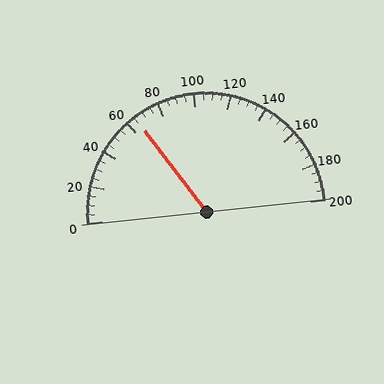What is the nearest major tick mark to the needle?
The nearest major tick mark is 60.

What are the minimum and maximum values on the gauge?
The gauge ranges from 0 to 200.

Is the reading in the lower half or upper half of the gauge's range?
The reading is in the lower half of the range (0 to 200).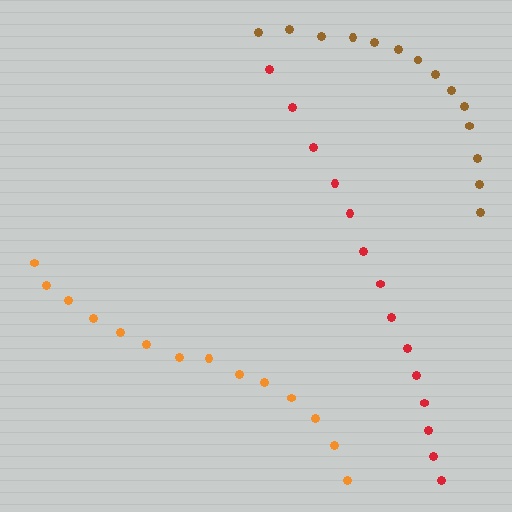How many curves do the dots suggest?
There are 3 distinct paths.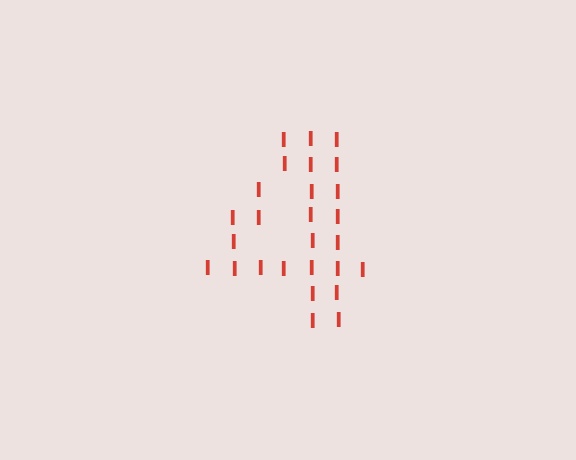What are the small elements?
The small elements are letter I's.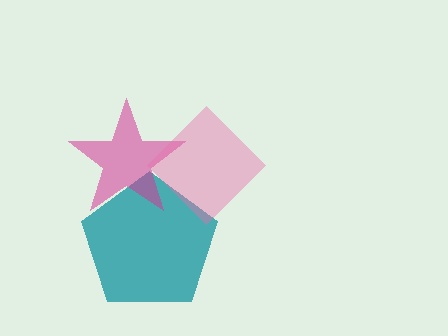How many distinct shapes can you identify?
There are 3 distinct shapes: a teal pentagon, a magenta star, a pink diamond.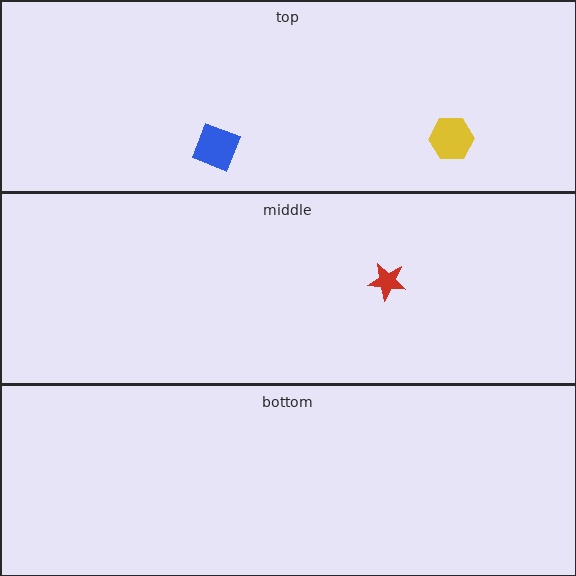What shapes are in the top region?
The blue diamond, the yellow hexagon.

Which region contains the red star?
The middle region.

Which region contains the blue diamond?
The top region.